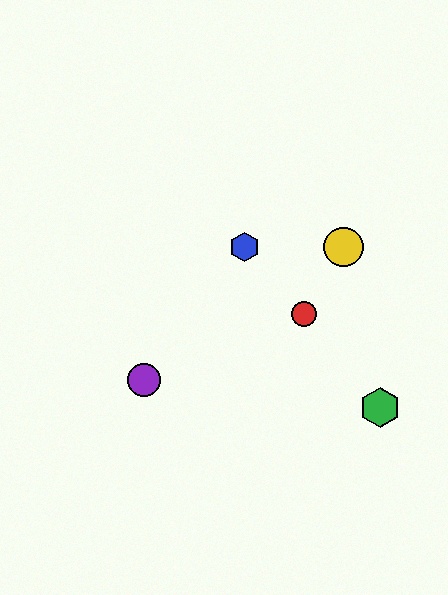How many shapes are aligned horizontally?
2 shapes (the blue hexagon, the yellow circle) are aligned horizontally.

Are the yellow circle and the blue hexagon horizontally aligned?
Yes, both are at y≈247.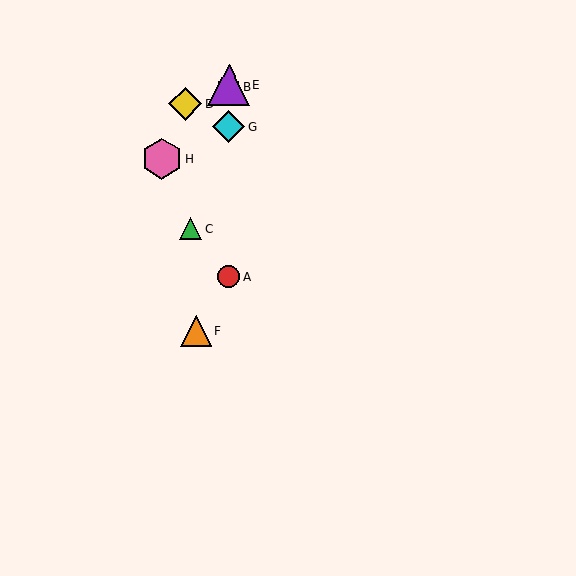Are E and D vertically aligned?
No, E is at x≈229 and D is at x≈186.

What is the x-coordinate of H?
Object H is at x≈162.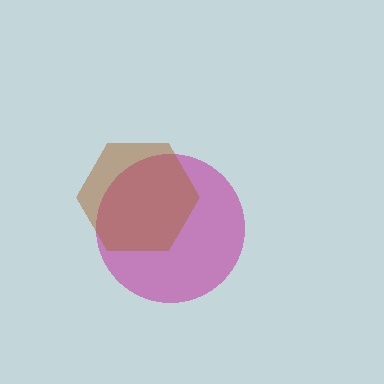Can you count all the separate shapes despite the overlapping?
Yes, there are 2 separate shapes.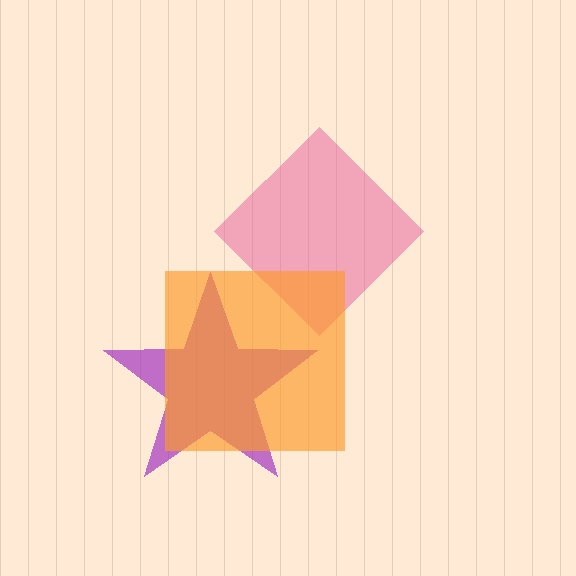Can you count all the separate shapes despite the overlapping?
Yes, there are 3 separate shapes.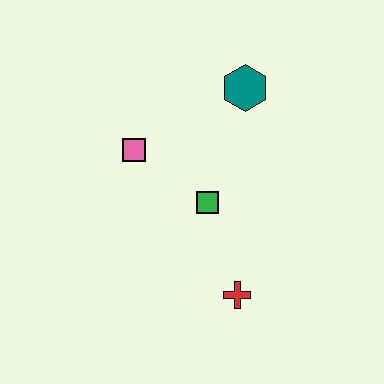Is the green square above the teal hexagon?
No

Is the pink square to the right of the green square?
No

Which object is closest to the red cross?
The green square is closest to the red cross.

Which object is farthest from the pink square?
The red cross is farthest from the pink square.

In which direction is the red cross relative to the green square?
The red cross is below the green square.